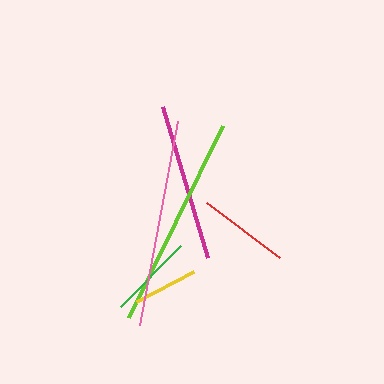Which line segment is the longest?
The lime line is the longest at approximately 214 pixels.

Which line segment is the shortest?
The yellow line is the shortest at approximately 65 pixels.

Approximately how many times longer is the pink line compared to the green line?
The pink line is approximately 2.4 times the length of the green line.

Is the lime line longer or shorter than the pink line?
The lime line is longer than the pink line.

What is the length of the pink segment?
The pink segment is approximately 207 pixels long.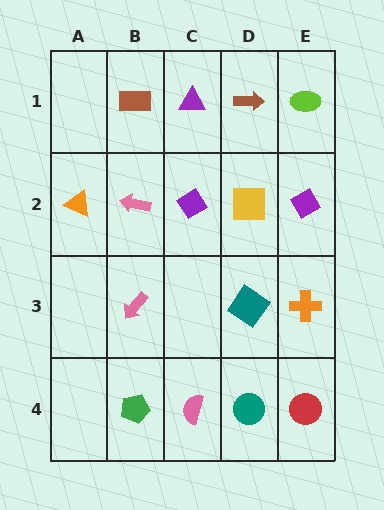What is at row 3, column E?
An orange cross.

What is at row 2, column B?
A pink arrow.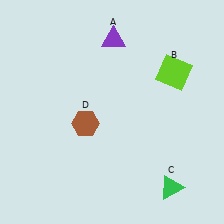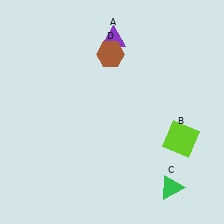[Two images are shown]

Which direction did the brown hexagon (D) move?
The brown hexagon (D) moved up.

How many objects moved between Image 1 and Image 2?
2 objects moved between the two images.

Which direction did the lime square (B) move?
The lime square (B) moved down.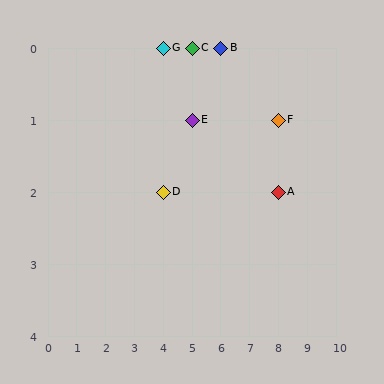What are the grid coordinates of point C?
Point C is at grid coordinates (5, 0).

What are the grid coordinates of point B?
Point B is at grid coordinates (6, 0).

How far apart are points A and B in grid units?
Points A and B are 2 columns and 2 rows apart (about 2.8 grid units diagonally).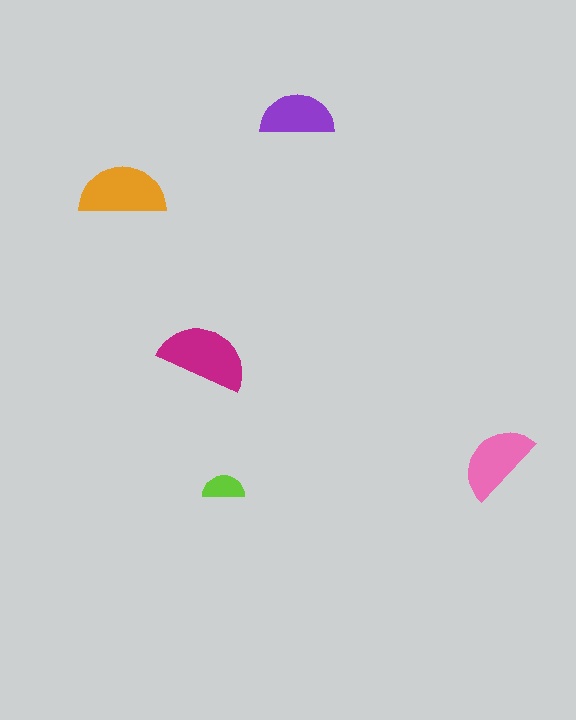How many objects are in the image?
There are 5 objects in the image.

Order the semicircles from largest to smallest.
the magenta one, the orange one, the pink one, the purple one, the lime one.